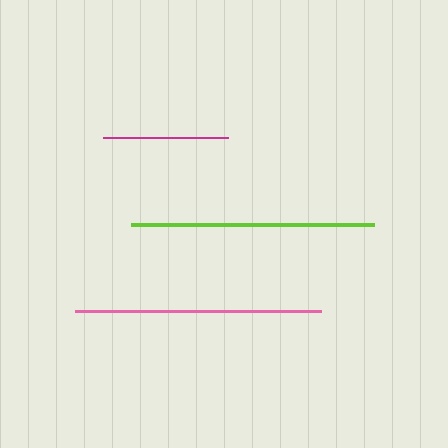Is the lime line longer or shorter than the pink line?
The pink line is longer than the lime line.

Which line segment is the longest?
The pink line is the longest at approximately 246 pixels.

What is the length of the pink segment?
The pink segment is approximately 246 pixels long.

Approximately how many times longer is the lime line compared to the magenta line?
The lime line is approximately 1.9 times the length of the magenta line.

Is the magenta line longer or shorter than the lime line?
The lime line is longer than the magenta line.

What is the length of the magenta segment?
The magenta segment is approximately 125 pixels long.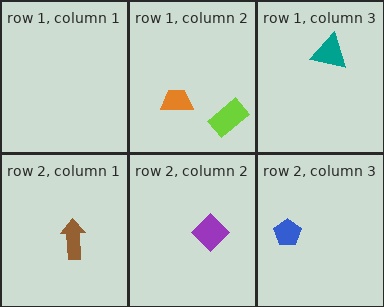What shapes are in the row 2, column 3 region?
The blue pentagon.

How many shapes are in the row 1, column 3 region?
1.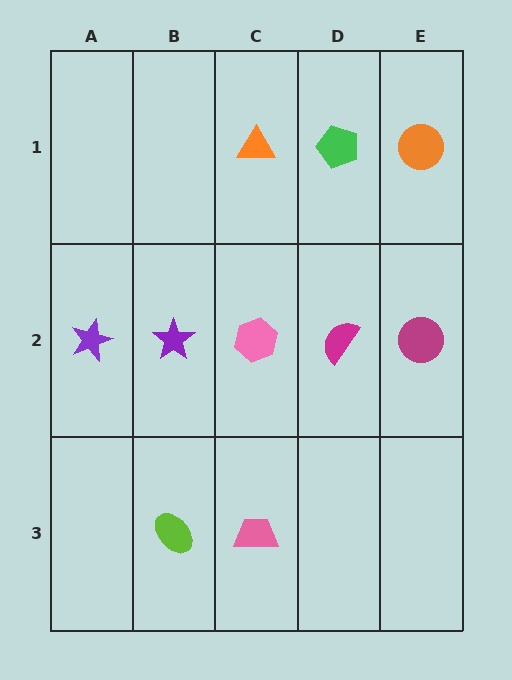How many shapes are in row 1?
3 shapes.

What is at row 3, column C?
A pink trapezoid.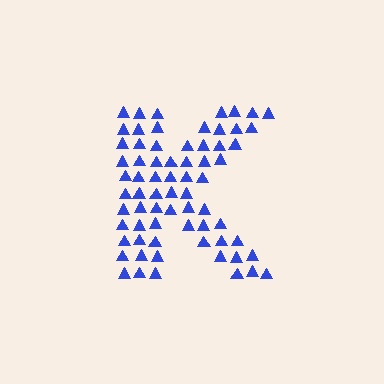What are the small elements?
The small elements are triangles.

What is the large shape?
The large shape is the letter K.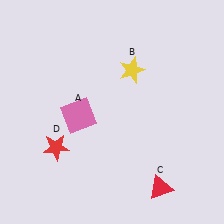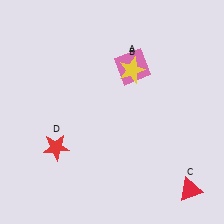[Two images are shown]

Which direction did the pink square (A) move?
The pink square (A) moved right.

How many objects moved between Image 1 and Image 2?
2 objects moved between the two images.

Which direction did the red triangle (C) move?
The red triangle (C) moved right.